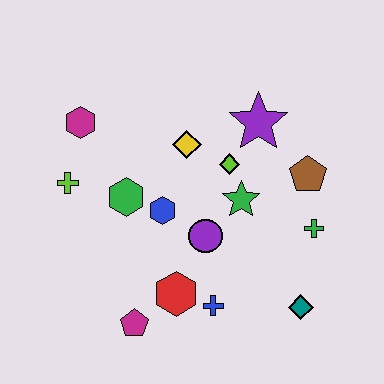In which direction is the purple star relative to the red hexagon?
The purple star is above the red hexagon.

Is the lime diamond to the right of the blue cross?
Yes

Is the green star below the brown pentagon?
Yes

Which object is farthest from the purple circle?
The magenta hexagon is farthest from the purple circle.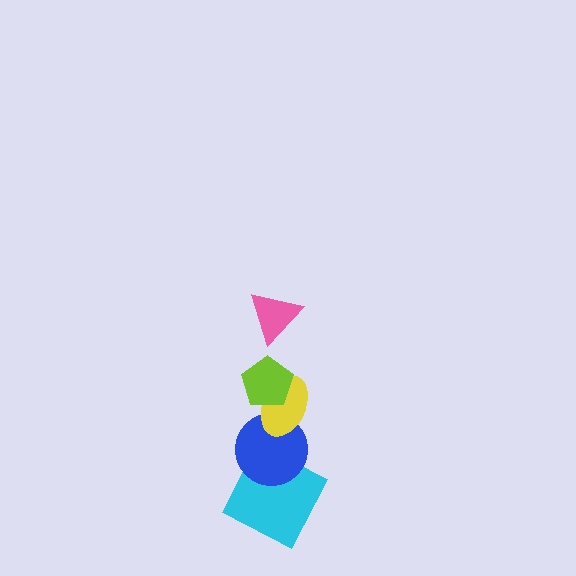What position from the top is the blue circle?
The blue circle is 4th from the top.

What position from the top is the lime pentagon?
The lime pentagon is 2nd from the top.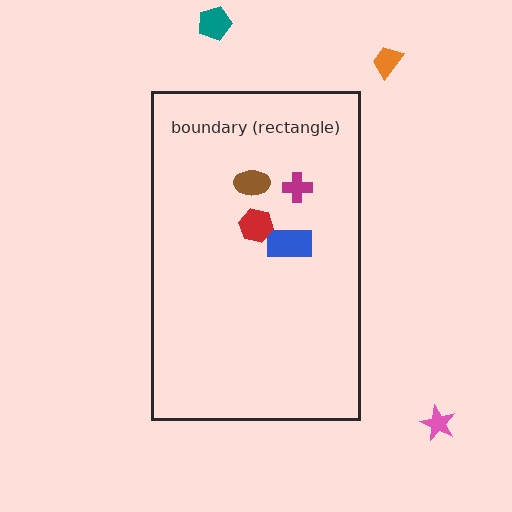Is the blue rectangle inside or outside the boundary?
Inside.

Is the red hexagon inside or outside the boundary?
Inside.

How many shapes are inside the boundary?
4 inside, 3 outside.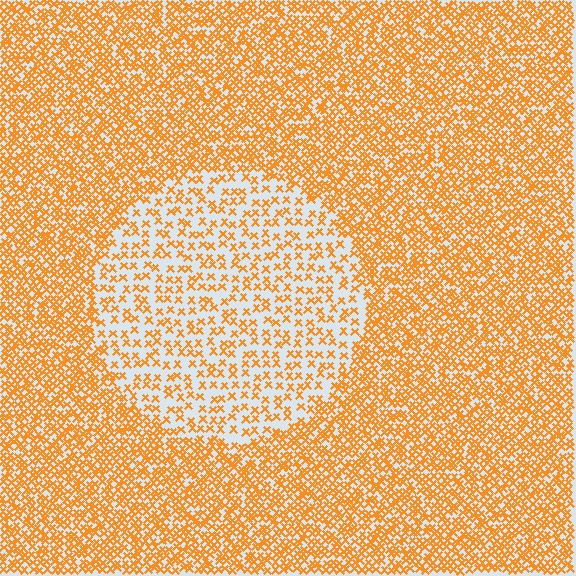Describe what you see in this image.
The image contains small orange elements arranged at two different densities. A circle-shaped region is visible where the elements are less densely packed than the surrounding area.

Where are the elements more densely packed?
The elements are more densely packed outside the circle boundary.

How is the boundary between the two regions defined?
The boundary is defined by a change in element density (approximately 2.3x ratio). All elements are the same color, size, and shape.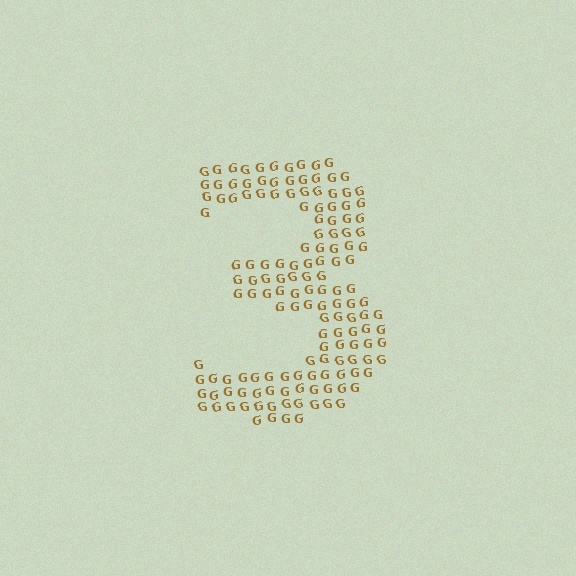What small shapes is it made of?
It is made of small letter G's.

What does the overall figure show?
The overall figure shows the digit 3.